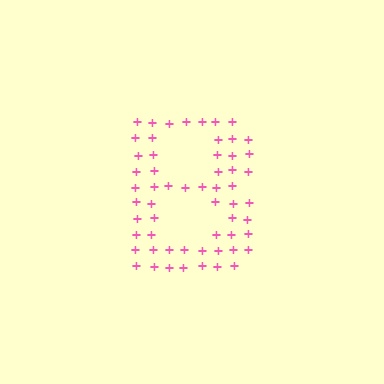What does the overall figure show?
The overall figure shows the letter B.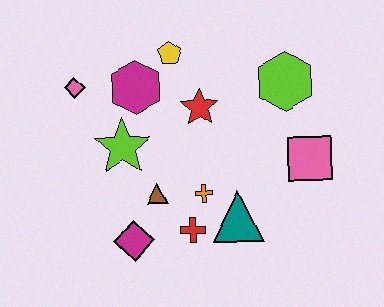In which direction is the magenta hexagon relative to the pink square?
The magenta hexagon is to the left of the pink square.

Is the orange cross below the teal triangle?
No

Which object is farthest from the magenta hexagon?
The pink square is farthest from the magenta hexagon.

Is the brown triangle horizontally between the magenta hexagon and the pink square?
Yes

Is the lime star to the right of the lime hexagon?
No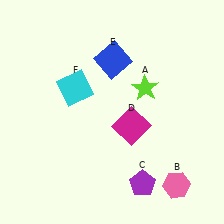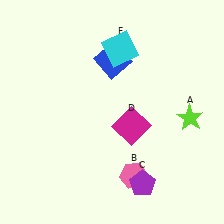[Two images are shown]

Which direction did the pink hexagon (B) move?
The pink hexagon (B) moved left.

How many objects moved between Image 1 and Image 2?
3 objects moved between the two images.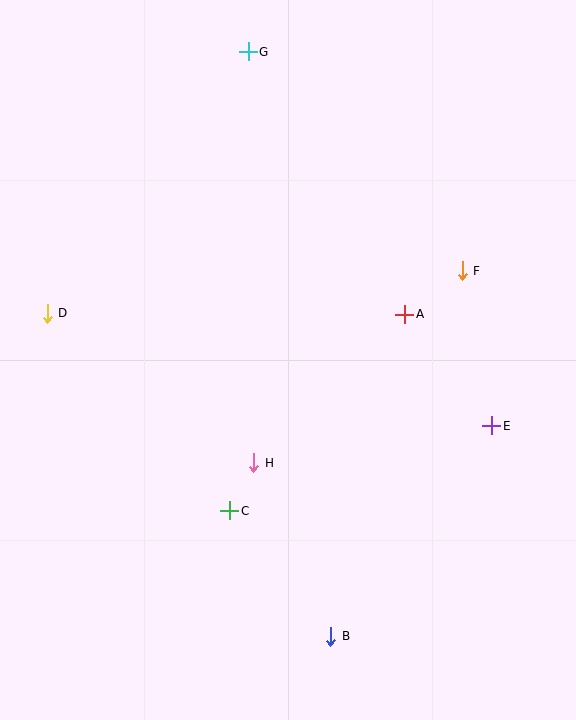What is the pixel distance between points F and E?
The distance between F and E is 158 pixels.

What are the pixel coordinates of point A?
Point A is at (405, 314).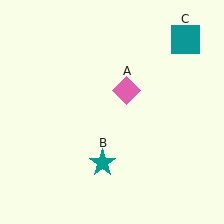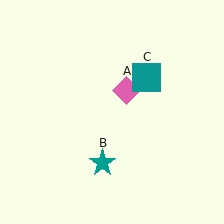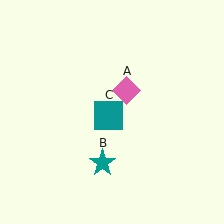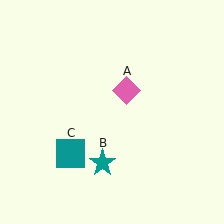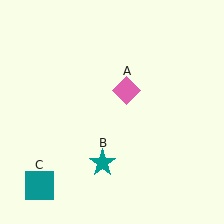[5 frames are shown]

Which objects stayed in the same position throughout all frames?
Pink diamond (object A) and teal star (object B) remained stationary.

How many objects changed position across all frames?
1 object changed position: teal square (object C).